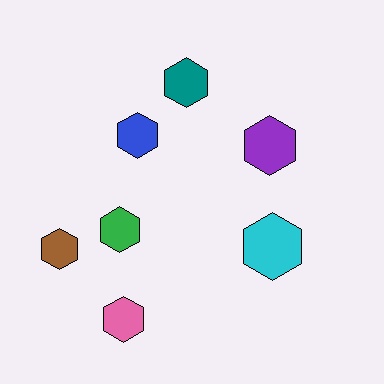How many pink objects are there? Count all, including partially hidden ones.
There is 1 pink object.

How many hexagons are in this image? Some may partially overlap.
There are 7 hexagons.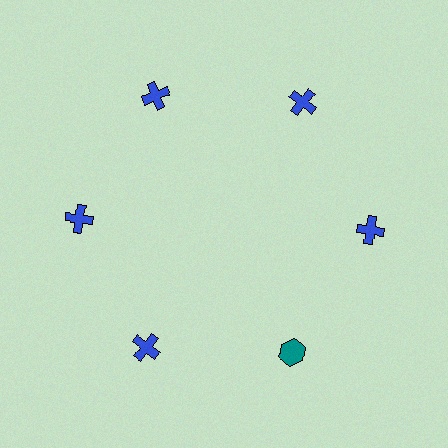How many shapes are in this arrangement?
There are 6 shapes arranged in a ring pattern.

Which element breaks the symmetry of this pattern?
The teal hexagon at roughly the 5 o'clock position breaks the symmetry. All other shapes are blue crosses.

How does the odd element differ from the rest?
It differs in both color (teal instead of blue) and shape (hexagon instead of cross).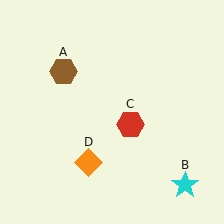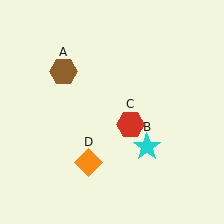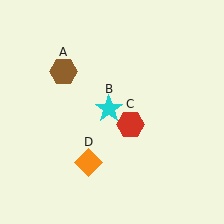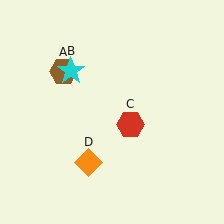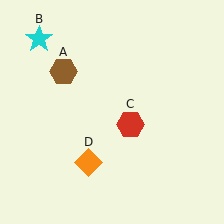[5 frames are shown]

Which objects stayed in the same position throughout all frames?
Brown hexagon (object A) and red hexagon (object C) and orange diamond (object D) remained stationary.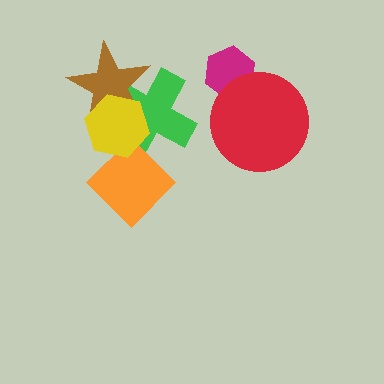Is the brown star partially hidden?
Yes, it is partially covered by another shape.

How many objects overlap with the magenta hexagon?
1 object overlaps with the magenta hexagon.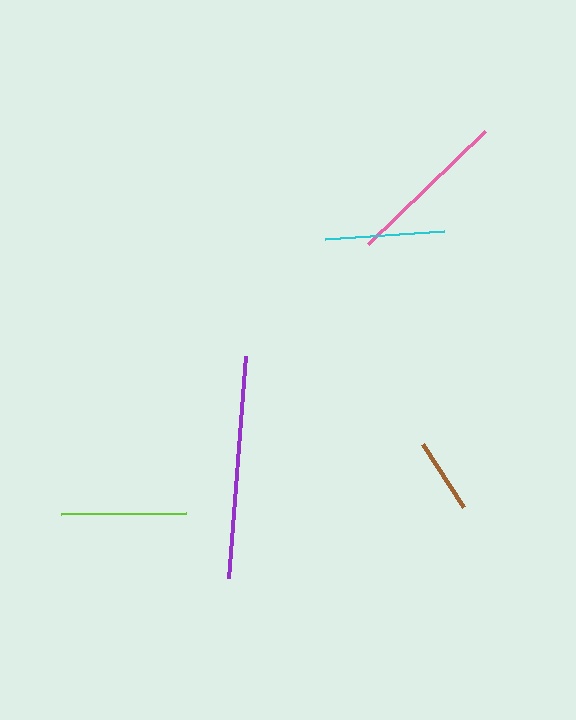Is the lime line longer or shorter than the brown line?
The lime line is longer than the brown line.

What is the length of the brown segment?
The brown segment is approximately 75 pixels long.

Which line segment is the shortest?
The brown line is the shortest at approximately 75 pixels.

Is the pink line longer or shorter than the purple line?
The purple line is longer than the pink line.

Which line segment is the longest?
The purple line is the longest at approximately 223 pixels.